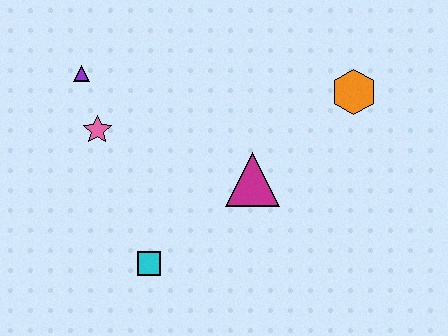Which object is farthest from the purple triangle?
The orange hexagon is farthest from the purple triangle.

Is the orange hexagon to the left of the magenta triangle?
No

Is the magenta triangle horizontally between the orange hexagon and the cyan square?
Yes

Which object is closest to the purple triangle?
The pink star is closest to the purple triangle.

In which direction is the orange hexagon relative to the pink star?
The orange hexagon is to the right of the pink star.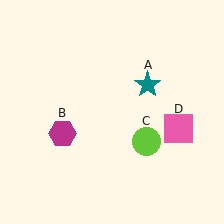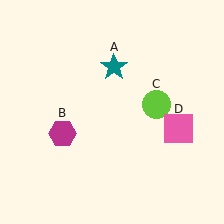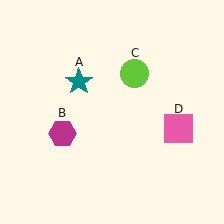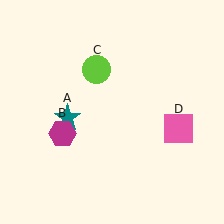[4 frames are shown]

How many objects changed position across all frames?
2 objects changed position: teal star (object A), lime circle (object C).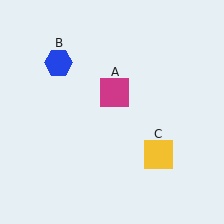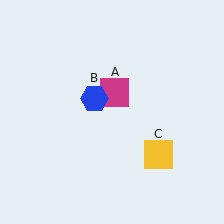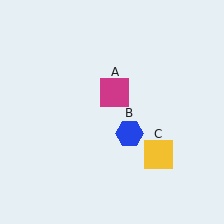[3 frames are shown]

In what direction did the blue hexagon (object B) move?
The blue hexagon (object B) moved down and to the right.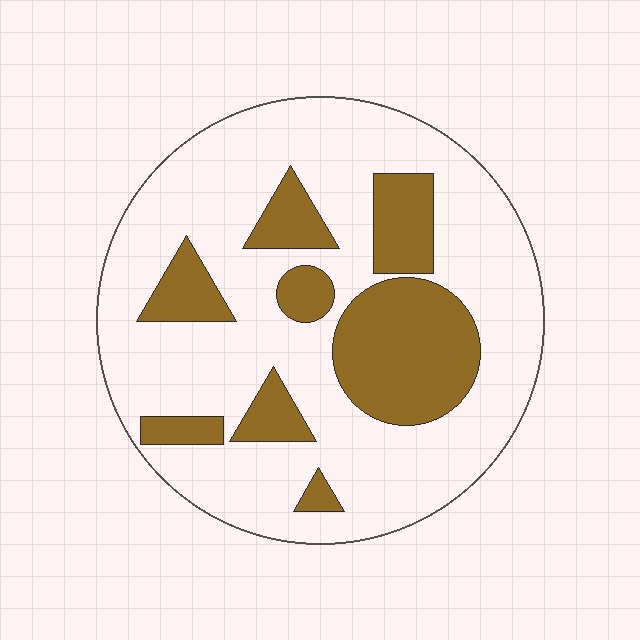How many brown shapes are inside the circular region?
8.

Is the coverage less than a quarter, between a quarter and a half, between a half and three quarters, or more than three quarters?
Between a quarter and a half.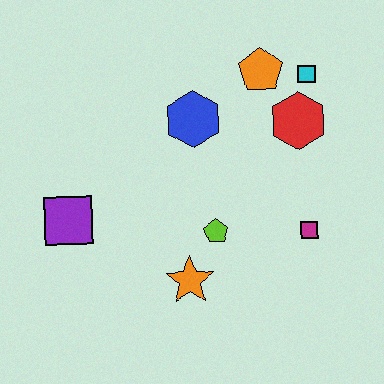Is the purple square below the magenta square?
No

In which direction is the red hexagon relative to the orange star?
The red hexagon is above the orange star.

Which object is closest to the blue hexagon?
The orange pentagon is closest to the blue hexagon.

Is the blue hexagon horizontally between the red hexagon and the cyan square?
No